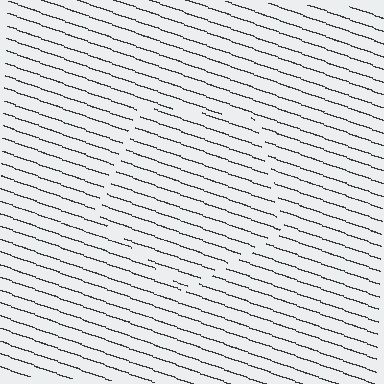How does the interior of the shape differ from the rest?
The interior of the shape contains the same grating, shifted by half a period — the contour is defined by the phase discontinuity where line-ends from the inner and outer gratings abut.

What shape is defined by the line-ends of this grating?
An illusory pentagon. The interior of the shape contains the same grating, shifted by half a period — the contour is defined by the phase discontinuity where line-ends from the inner and outer gratings abut.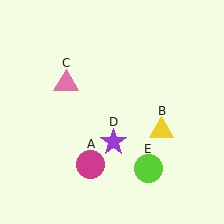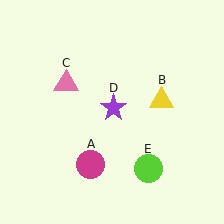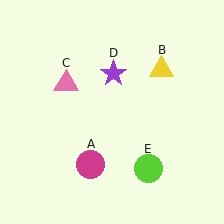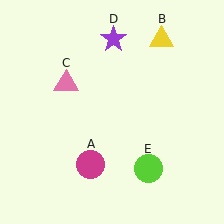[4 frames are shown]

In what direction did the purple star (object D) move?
The purple star (object D) moved up.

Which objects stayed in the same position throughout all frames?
Magenta circle (object A) and pink triangle (object C) and lime circle (object E) remained stationary.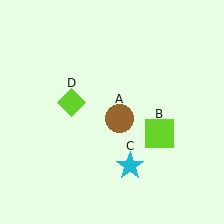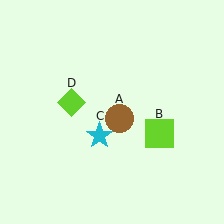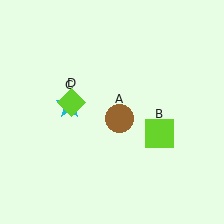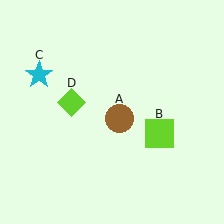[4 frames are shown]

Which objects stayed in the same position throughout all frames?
Brown circle (object A) and lime square (object B) and lime diamond (object D) remained stationary.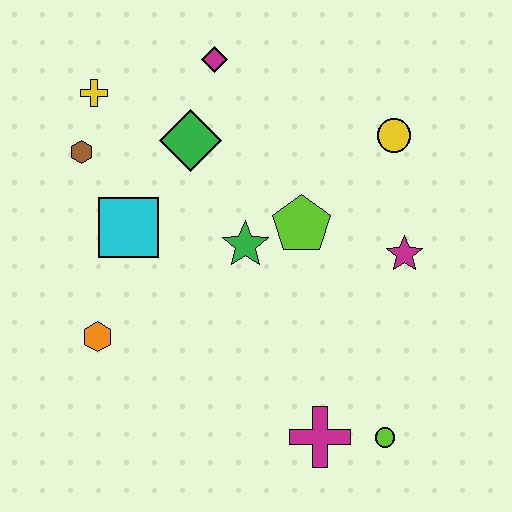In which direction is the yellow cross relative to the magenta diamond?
The yellow cross is to the left of the magenta diamond.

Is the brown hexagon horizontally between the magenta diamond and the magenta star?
No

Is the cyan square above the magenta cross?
Yes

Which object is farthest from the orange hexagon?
The yellow circle is farthest from the orange hexagon.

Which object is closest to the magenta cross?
The lime circle is closest to the magenta cross.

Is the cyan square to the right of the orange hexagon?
Yes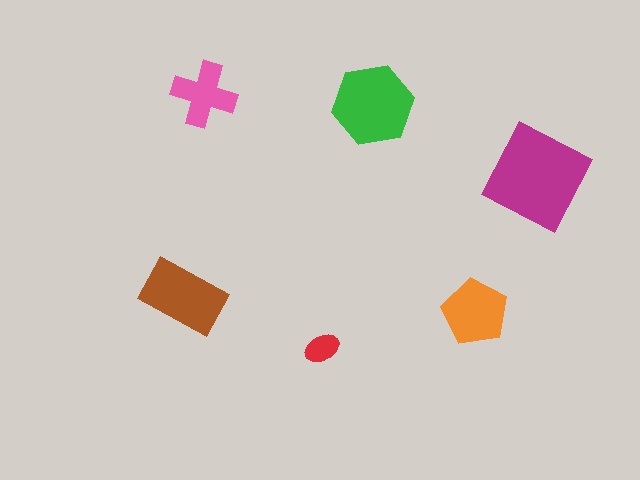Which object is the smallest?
The red ellipse.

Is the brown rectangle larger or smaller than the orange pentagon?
Larger.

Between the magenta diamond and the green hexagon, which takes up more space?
The magenta diamond.